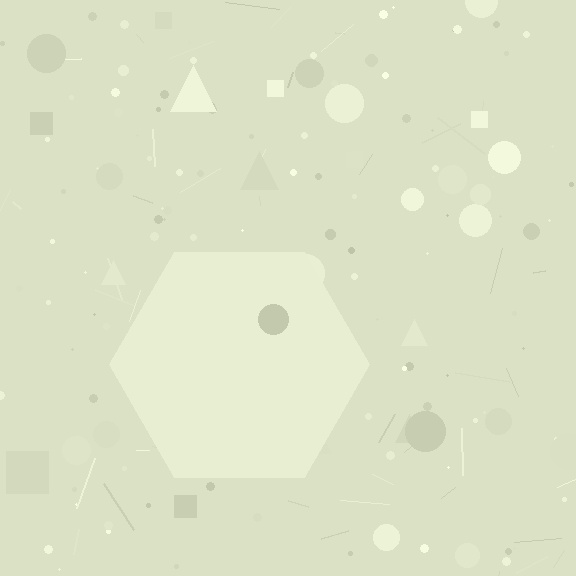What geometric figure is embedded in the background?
A hexagon is embedded in the background.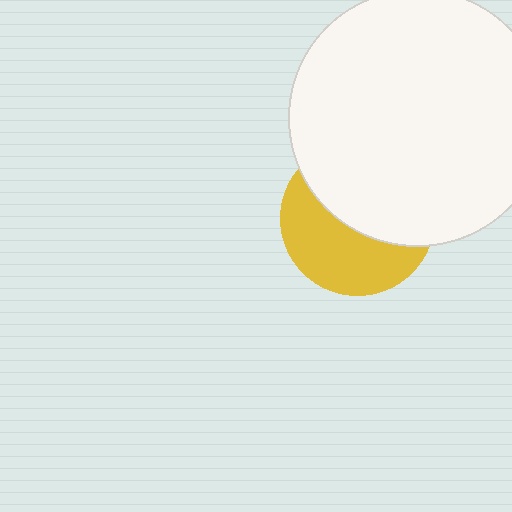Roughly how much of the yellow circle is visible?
About half of it is visible (roughly 47%).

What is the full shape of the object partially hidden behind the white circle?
The partially hidden object is a yellow circle.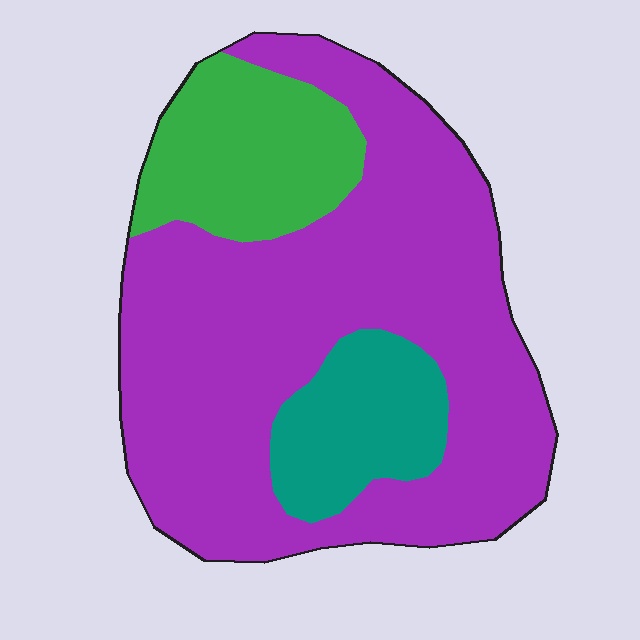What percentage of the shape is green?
Green takes up less than a quarter of the shape.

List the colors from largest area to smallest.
From largest to smallest: purple, green, teal.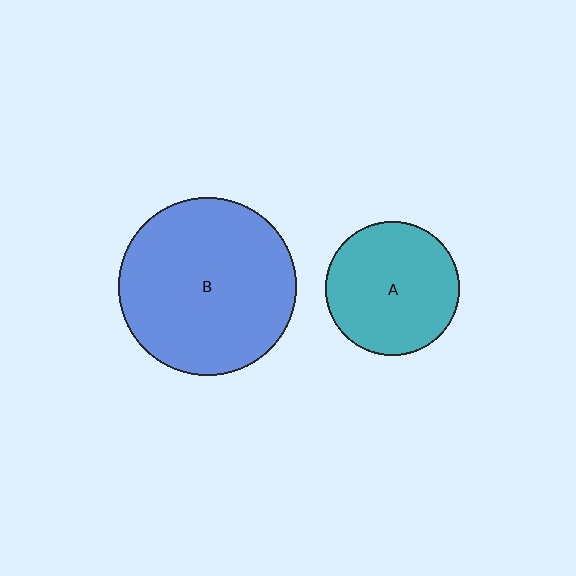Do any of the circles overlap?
No, none of the circles overlap.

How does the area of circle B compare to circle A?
Approximately 1.8 times.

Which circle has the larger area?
Circle B (blue).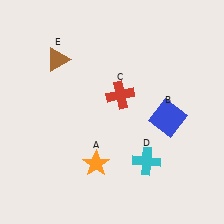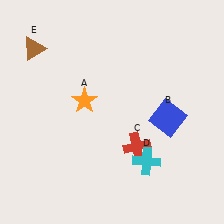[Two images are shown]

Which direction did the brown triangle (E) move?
The brown triangle (E) moved left.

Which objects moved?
The objects that moved are: the orange star (A), the red cross (C), the brown triangle (E).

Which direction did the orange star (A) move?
The orange star (A) moved up.